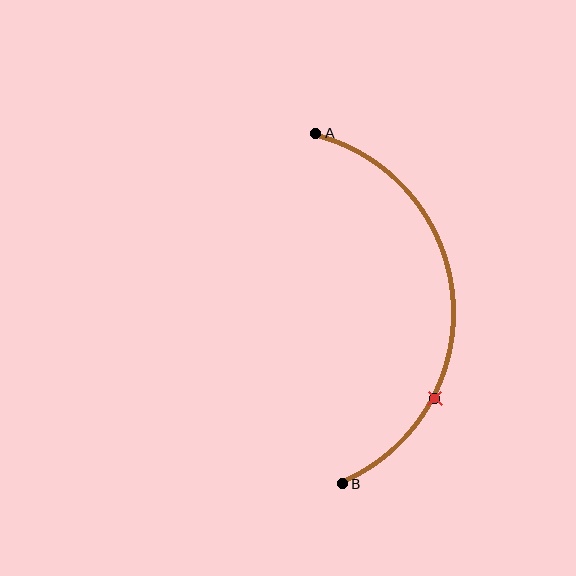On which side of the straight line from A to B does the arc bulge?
The arc bulges to the right of the straight line connecting A and B.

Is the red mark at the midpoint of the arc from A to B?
No. The red mark lies on the arc but is closer to endpoint B. The arc midpoint would be at the point on the curve equidistant along the arc from both A and B.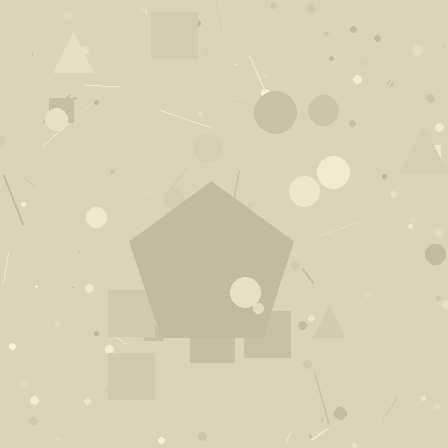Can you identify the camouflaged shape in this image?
The camouflaged shape is a pentagon.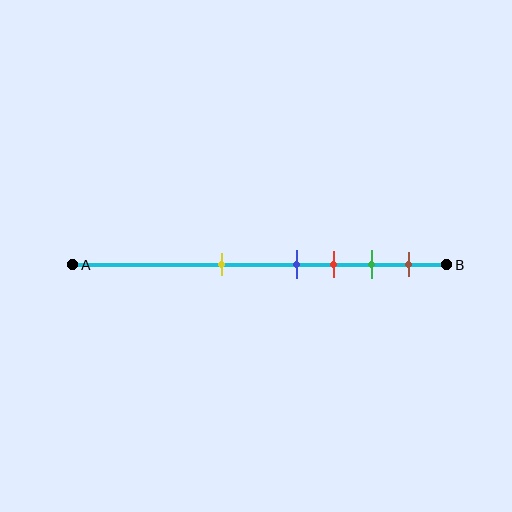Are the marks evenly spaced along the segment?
No, the marks are not evenly spaced.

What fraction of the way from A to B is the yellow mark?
The yellow mark is approximately 40% (0.4) of the way from A to B.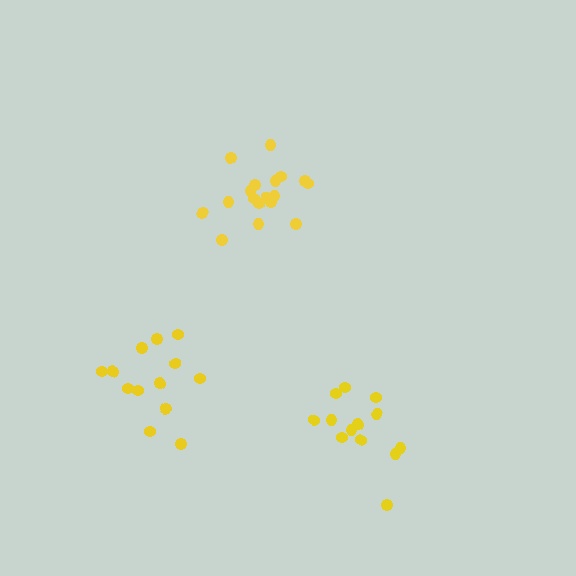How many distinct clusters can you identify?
There are 3 distinct clusters.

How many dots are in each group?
Group 1: 13 dots, Group 2: 18 dots, Group 3: 13 dots (44 total).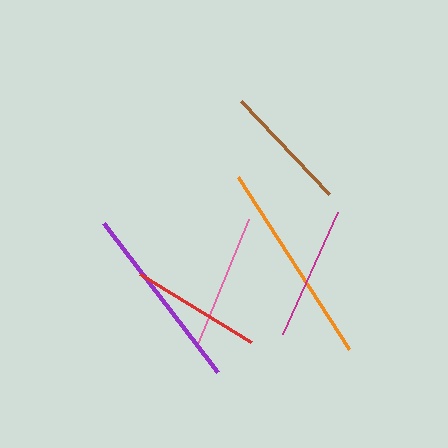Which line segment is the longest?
The orange line is the longest at approximately 204 pixels.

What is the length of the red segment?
The red segment is approximately 130 pixels long.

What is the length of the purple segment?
The purple segment is approximately 188 pixels long.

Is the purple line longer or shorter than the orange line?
The orange line is longer than the purple line.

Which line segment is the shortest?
The brown line is the shortest at approximately 129 pixels.